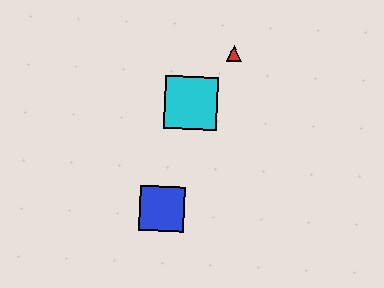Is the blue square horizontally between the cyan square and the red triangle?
No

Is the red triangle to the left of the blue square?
No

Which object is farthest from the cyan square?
The blue square is farthest from the cyan square.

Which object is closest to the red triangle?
The cyan square is closest to the red triangle.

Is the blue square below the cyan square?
Yes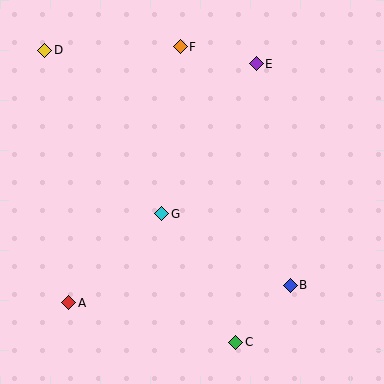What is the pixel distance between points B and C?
The distance between B and C is 79 pixels.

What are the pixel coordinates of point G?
Point G is at (162, 214).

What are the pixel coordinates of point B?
Point B is at (290, 285).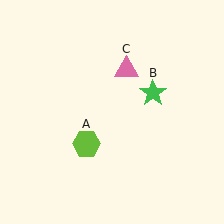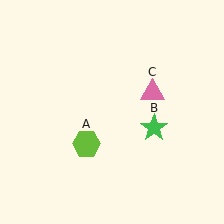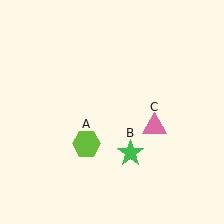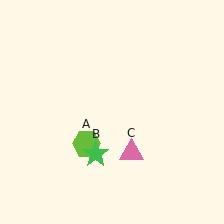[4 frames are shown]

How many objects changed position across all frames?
2 objects changed position: green star (object B), pink triangle (object C).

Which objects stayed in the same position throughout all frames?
Lime hexagon (object A) remained stationary.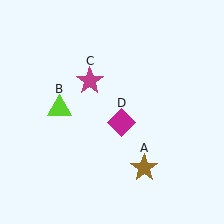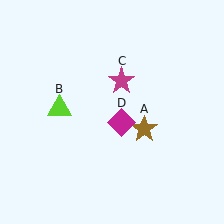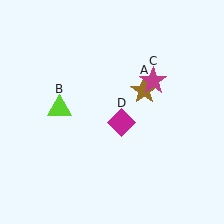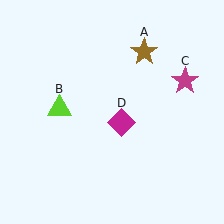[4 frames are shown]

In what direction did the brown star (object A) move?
The brown star (object A) moved up.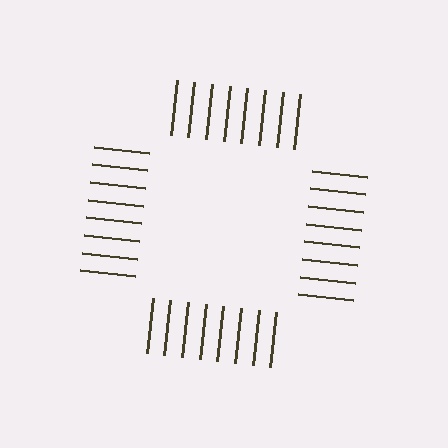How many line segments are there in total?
32 — 8 along each of the 4 edges.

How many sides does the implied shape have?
4 sides — the line-ends trace a square.